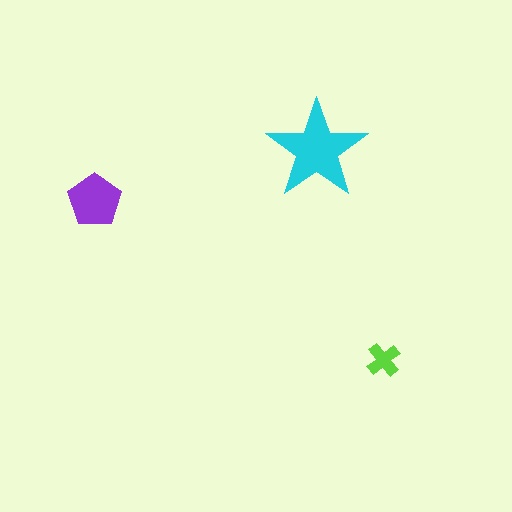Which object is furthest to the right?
The lime cross is rightmost.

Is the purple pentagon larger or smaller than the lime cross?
Larger.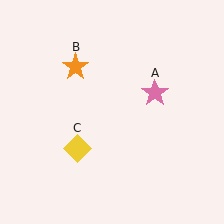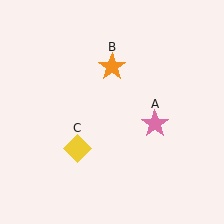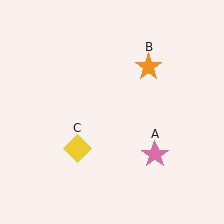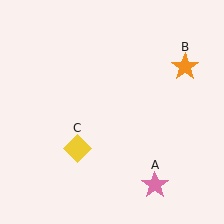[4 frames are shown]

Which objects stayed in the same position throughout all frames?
Yellow diamond (object C) remained stationary.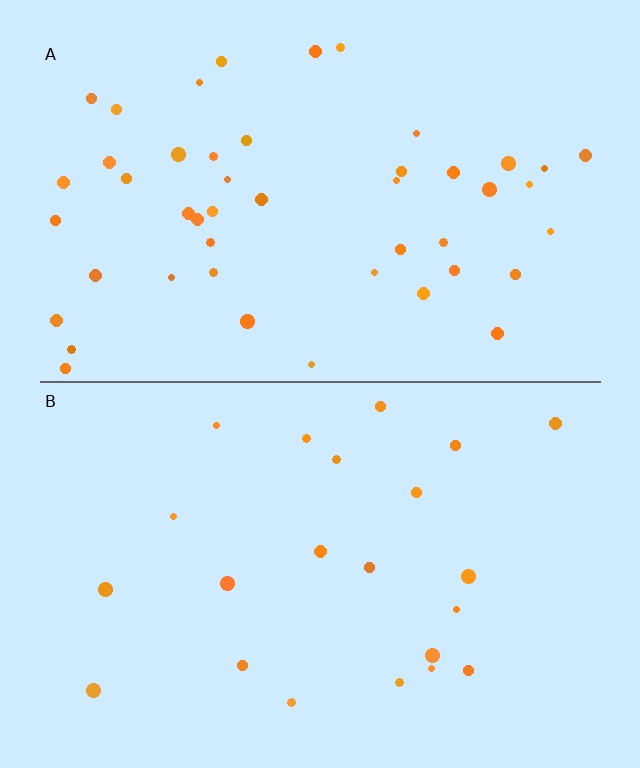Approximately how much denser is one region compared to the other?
Approximately 2.1× — region A over region B.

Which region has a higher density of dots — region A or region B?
A (the top).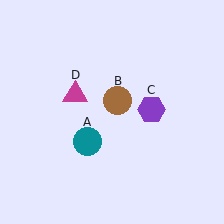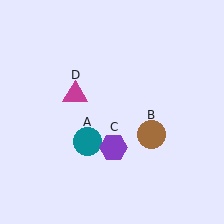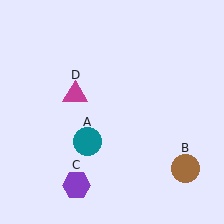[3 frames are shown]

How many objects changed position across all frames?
2 objects changed position: brown circle (object B), purple hexagon (object C).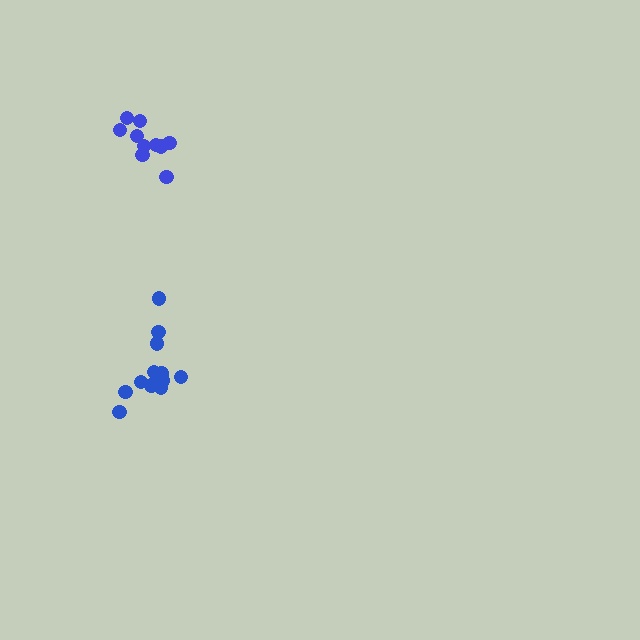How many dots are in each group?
Group 1: 10 dots, Group 2: 12 dots (22 total).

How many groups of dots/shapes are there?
There are 2 groups.